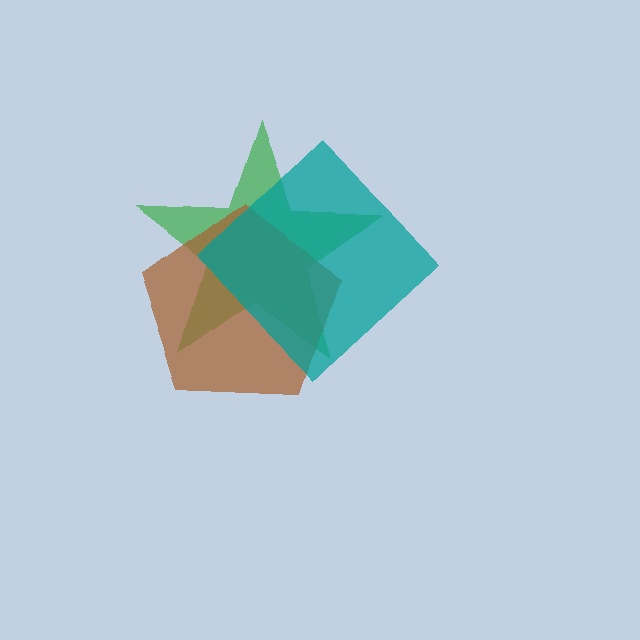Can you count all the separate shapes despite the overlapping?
Yes, there are 3 separate shapes.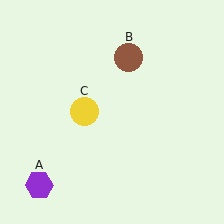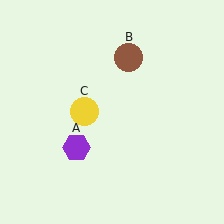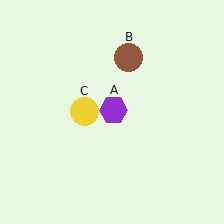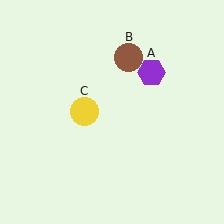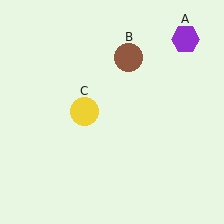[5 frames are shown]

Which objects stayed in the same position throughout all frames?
Brown circle (object B) and yellow circle (object C) remained stationary.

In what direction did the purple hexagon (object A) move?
The purple hexagon (object A) moved up and to the right.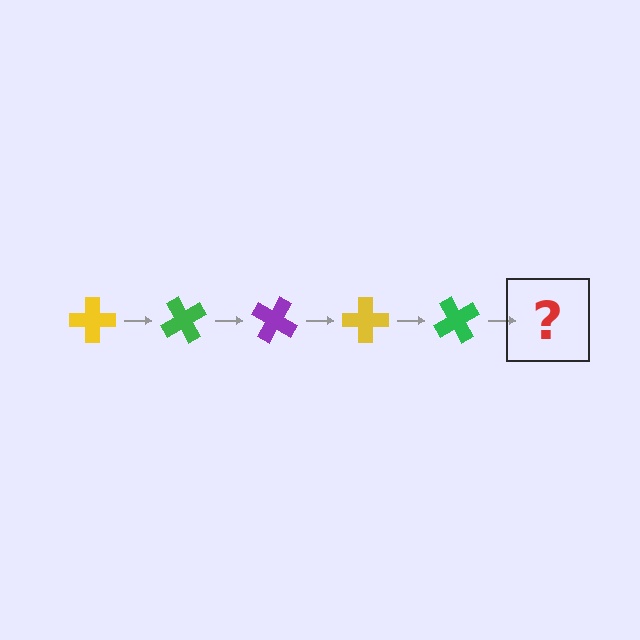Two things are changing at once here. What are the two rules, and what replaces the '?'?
The two rules are that it rotates 60 degrees each step and the color cycles through yellow, green, and purple. The '?' should be a purple cross, rotated 300 degrees from the start.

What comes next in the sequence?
The next element should be a purple cross, rotated 300 degrees from the start.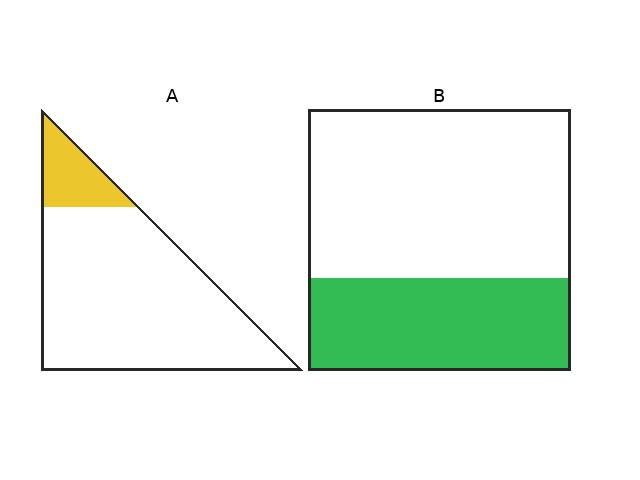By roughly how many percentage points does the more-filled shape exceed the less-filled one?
By roughly 20 percentage points (B over A).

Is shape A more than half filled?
No.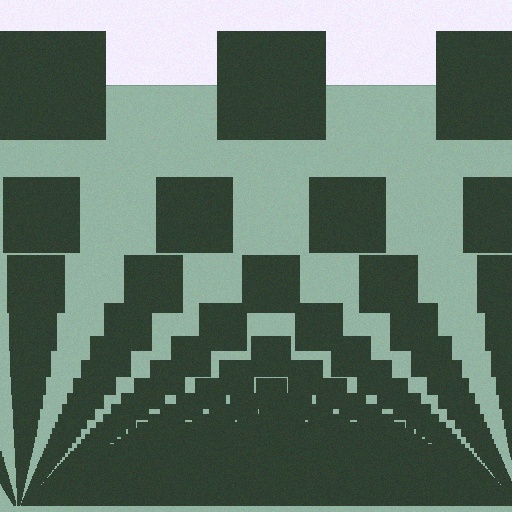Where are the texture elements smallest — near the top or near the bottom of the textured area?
Near the bottom.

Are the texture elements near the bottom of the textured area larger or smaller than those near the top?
Smaller. The gradient is inverted — elements near the bottom are smaller and denser.